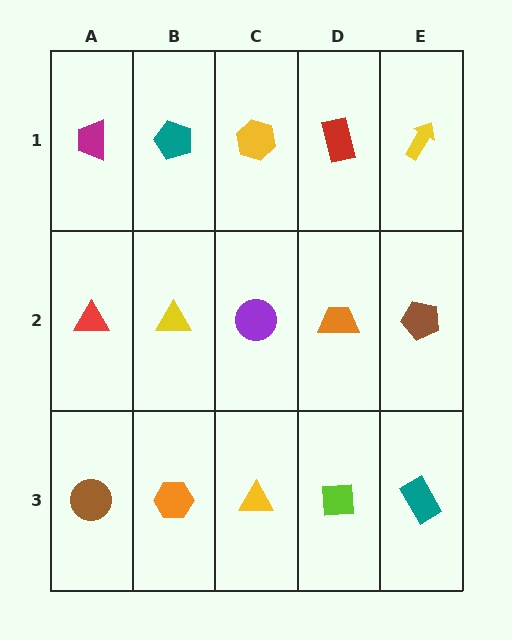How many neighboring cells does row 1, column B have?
3.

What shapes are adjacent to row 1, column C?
A purple circle (row 2, column C), a teal pentagon (row 1, column B), a red rectangle (row 1, column D).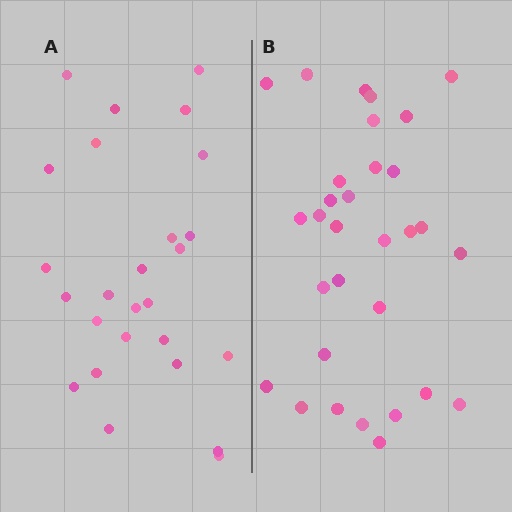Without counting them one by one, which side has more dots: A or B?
Region B (the right region) has more dots.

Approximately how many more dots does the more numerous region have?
Region B has about 5 more dots than region A.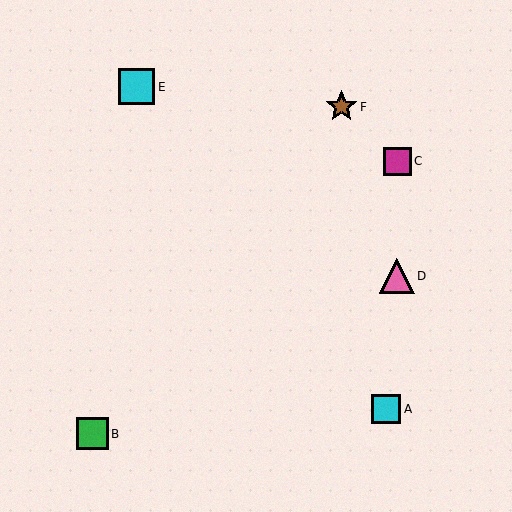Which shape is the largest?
The cyan square (labeled E) is the largest.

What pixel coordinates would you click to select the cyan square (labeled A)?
Click at (386, 409) to select the cyan square A.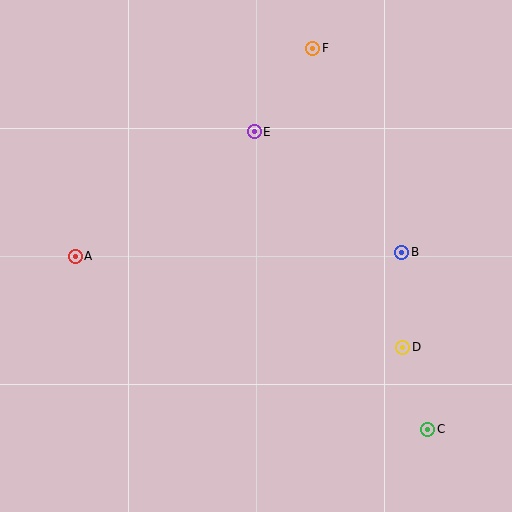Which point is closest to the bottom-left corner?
Point A is closest to the bottom-left corner.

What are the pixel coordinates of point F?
Point F is at (313, 48).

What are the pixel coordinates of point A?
Point A is at (75, 256).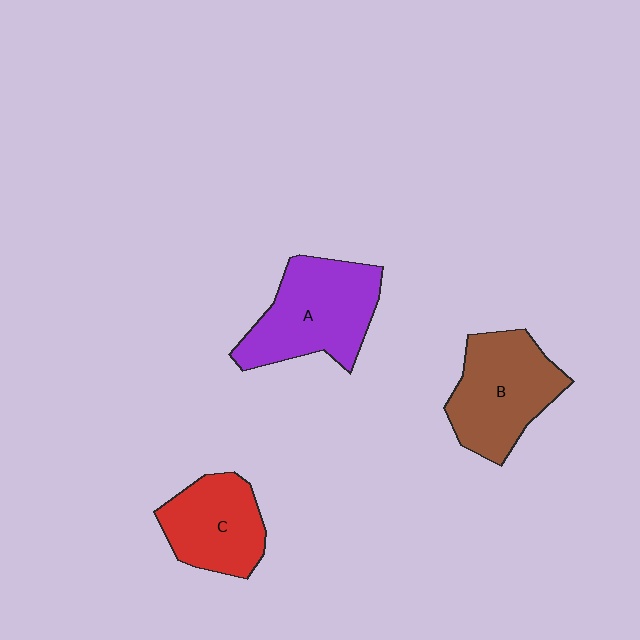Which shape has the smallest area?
Shape C (red).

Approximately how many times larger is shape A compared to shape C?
Approximately 1.3 times.